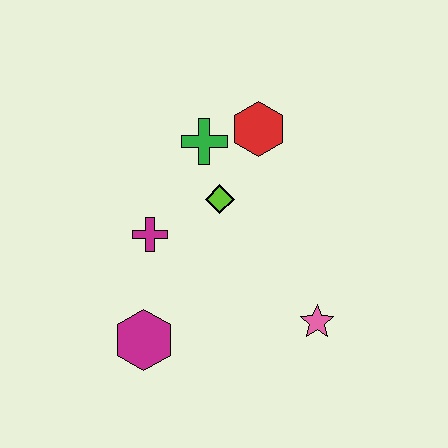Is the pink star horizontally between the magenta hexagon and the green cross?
No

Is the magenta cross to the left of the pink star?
Yes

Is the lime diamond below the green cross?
Yes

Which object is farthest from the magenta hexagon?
The red hexagon is farthest from the magenta hexagon.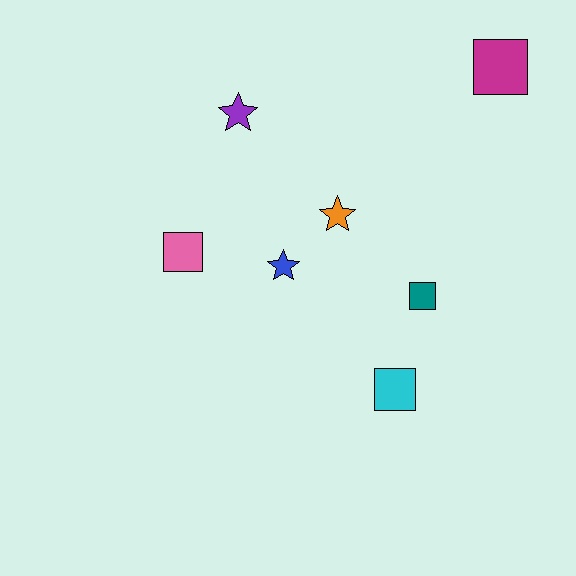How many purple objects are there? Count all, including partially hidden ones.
There is 1 purple object.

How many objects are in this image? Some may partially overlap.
There are 7 objects.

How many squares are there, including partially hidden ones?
There are 4 squares.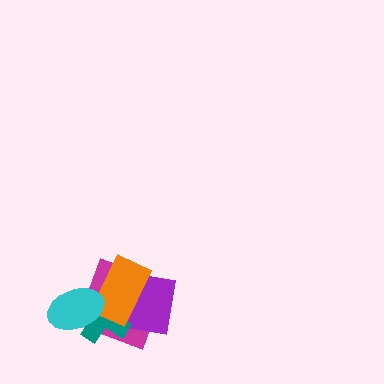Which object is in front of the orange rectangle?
The cyan ellipse is in front of the orange rectangle.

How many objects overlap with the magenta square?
4 objects overlap with the magenta square.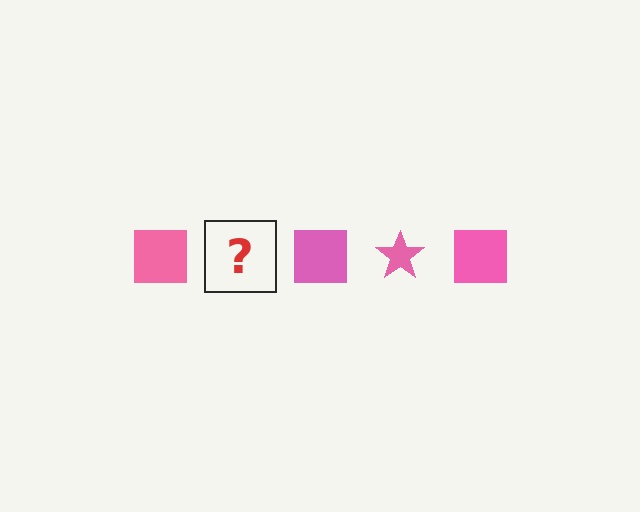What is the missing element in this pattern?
The missing element is a pink star.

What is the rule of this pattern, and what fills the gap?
The rule is that the pattern cycles through square, star shapes in pink. The gap should be filled with a pink star.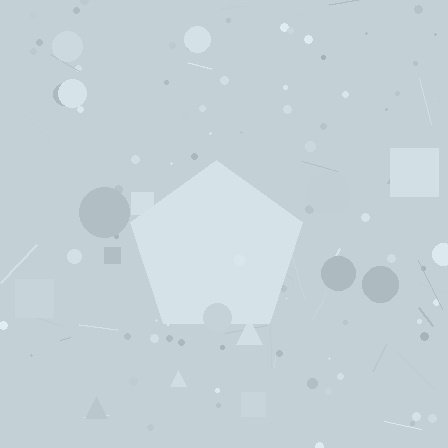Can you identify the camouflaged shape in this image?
The camouflaged shape is a pentagon.